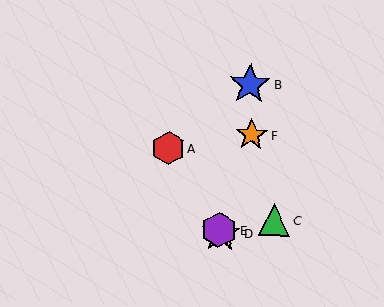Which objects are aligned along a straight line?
Objects A, D, E are aligned along a straight line.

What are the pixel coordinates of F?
Object F is at (252, 135).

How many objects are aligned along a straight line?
3 objects (A, D, E) are aligned along a straight line.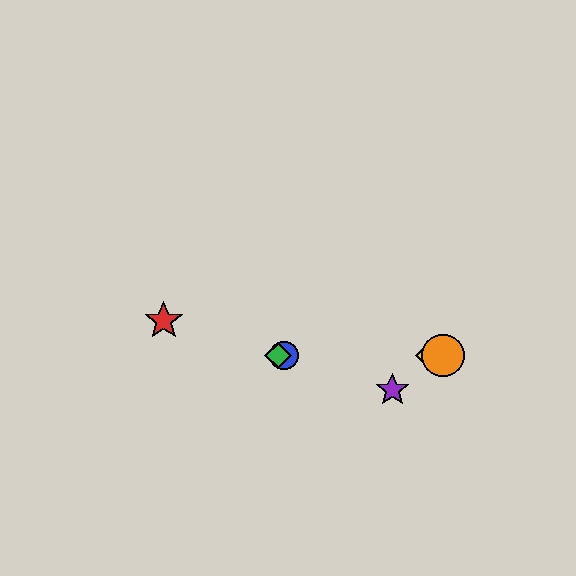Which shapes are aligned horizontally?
The blue circle, the green diamond, the yellow diamond, the orange circle are aligned horizontally.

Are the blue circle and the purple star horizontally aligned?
No, the blue circle is at y≈356 and the purple star is at y≈390.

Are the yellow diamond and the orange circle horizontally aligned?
Yes, both are at y≈356.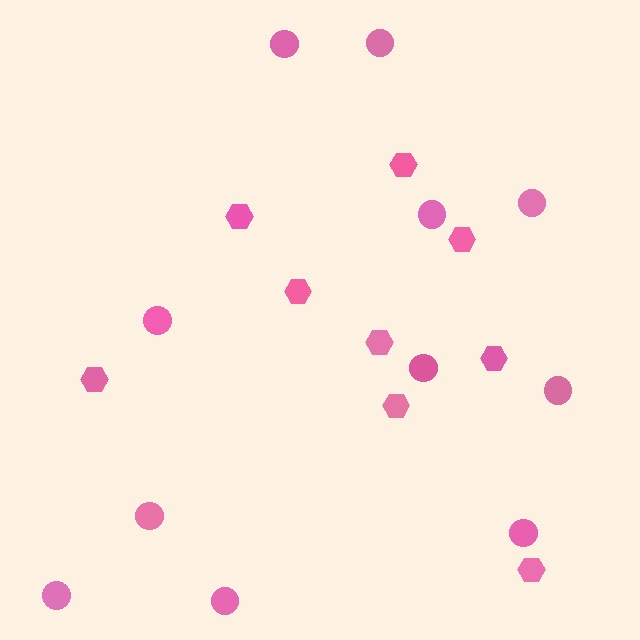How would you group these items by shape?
There are 2 groups: one group of circles (11) and one group of hexagons (9).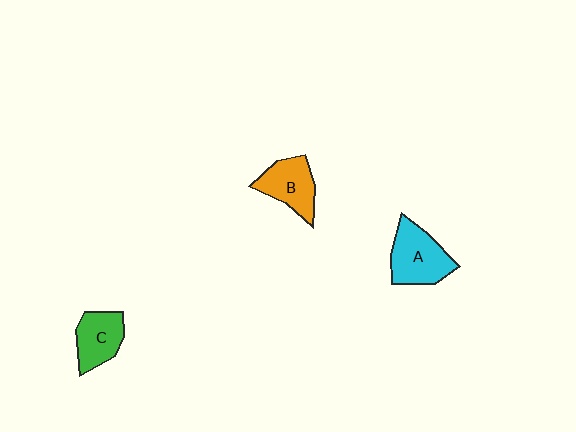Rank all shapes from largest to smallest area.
From largest to smallest: A (cyan), B (orange), C (green).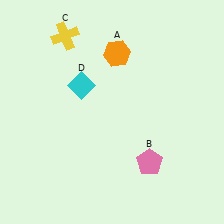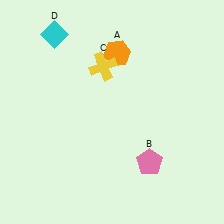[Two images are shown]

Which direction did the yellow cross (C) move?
The yellow cross (C) moved right.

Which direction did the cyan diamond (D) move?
The cyan diamond (D) moved up.